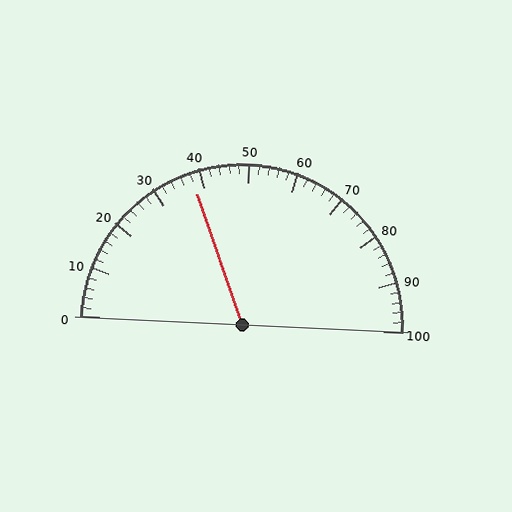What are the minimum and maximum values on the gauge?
The gauge ranges from 0 to 100.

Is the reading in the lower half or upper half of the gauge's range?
The reading is in the lower half of the range (0 to 100).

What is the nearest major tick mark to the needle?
The nearest major tick mark is 40.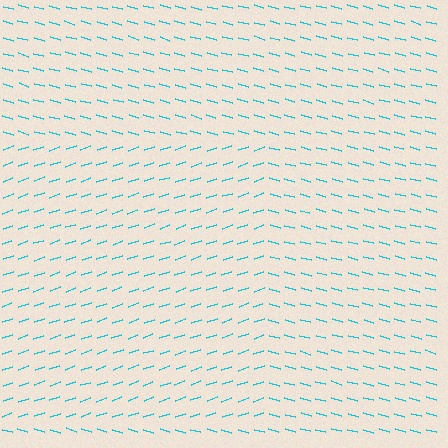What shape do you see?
I see a rectangle.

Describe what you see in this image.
The image is filled with small cyan line segments. A rectangle region in the image has lines oriented differently from the surrounding lines, creating a visible texture boundary.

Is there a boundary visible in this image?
Yes, there is a texture boundary formed by a change in line orientation.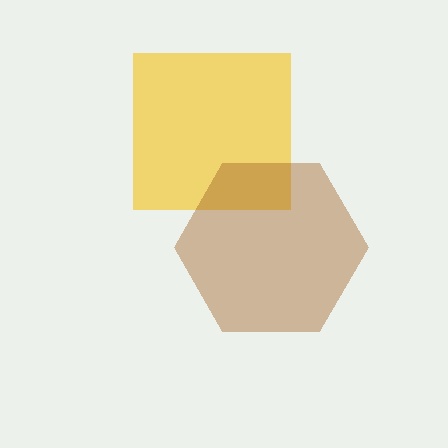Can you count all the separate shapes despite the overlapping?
Yes, there are 2 separate shapes.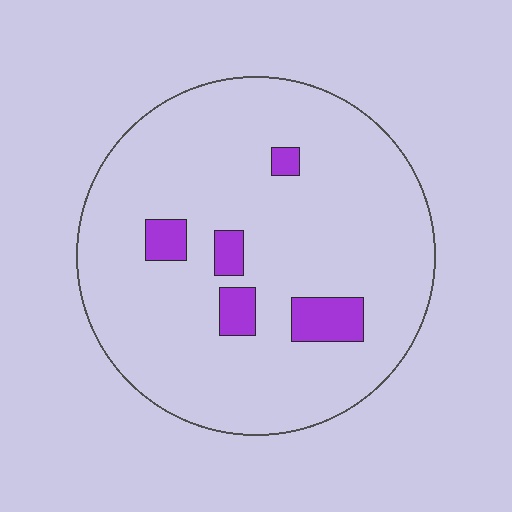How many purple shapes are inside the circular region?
5.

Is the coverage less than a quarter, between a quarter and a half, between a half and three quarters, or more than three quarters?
Less than a quarter.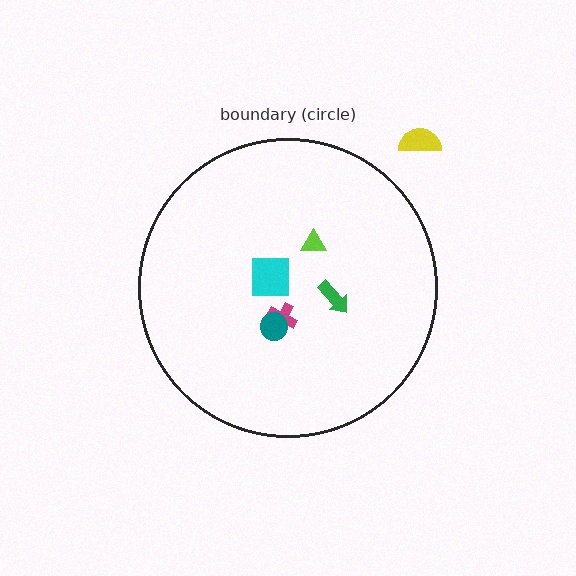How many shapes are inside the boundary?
5 inside, 1 outside.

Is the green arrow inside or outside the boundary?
Inside.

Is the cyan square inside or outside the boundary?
Inside.